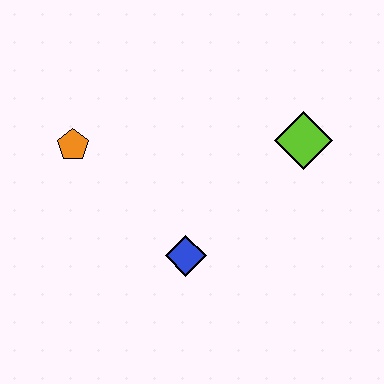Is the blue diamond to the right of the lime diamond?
No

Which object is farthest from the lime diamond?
The orange pentagon is farthest from the lime diamond.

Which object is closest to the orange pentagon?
The blue diamond is closest to the orange pentagon.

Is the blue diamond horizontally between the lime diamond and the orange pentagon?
Yes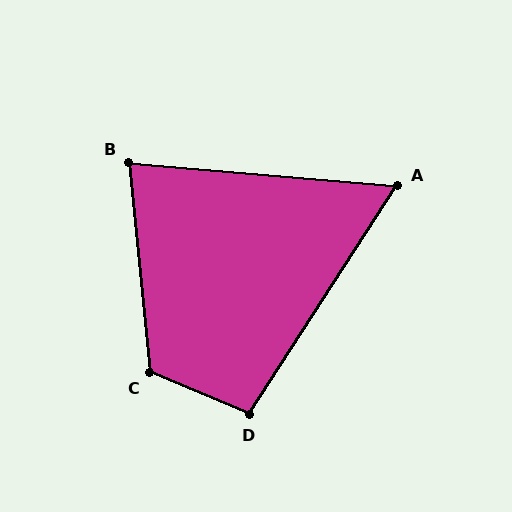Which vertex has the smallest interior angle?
A, at approximately 62 degrees.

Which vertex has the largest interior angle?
C, at approximately 118 degrees.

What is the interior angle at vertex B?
Approximately 79 degrees (acute).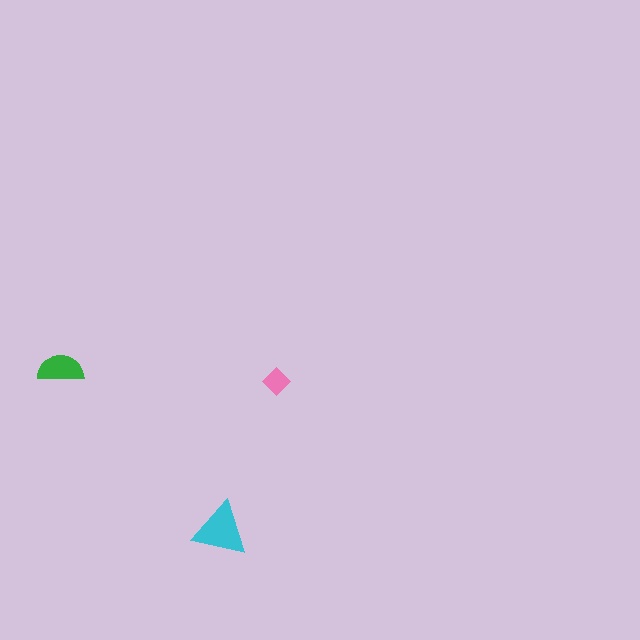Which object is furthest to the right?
The pink diamond is rightmost.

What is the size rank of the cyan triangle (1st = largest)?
1st.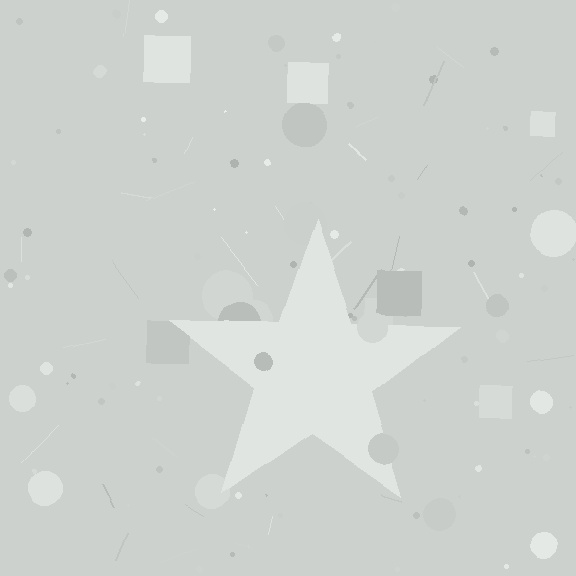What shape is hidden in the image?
A star is hidden in the image.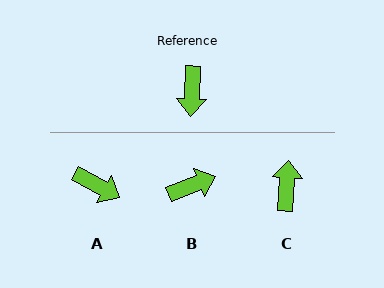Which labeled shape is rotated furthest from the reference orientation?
C, about 179 degrees away.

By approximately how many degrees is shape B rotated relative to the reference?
Approximately 114 degrees counter-clockwise.